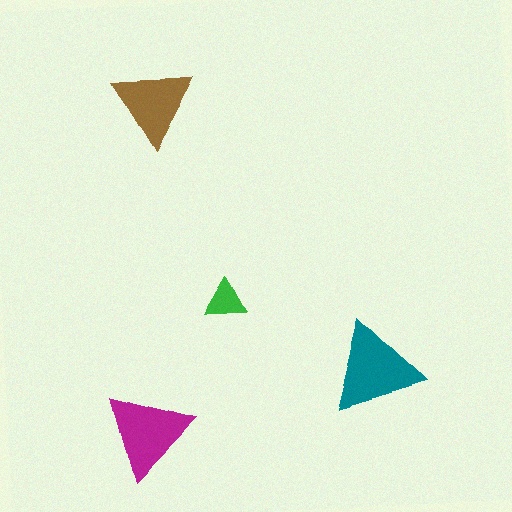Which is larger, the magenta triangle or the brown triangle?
The magenta one.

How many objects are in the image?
There are 4 objects in the image.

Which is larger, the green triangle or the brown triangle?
The brown one.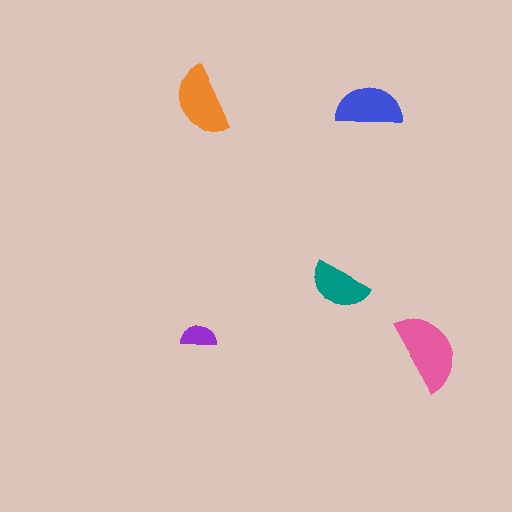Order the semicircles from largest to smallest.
the pink one, the orange one, the blue one, the teal one, the purple one.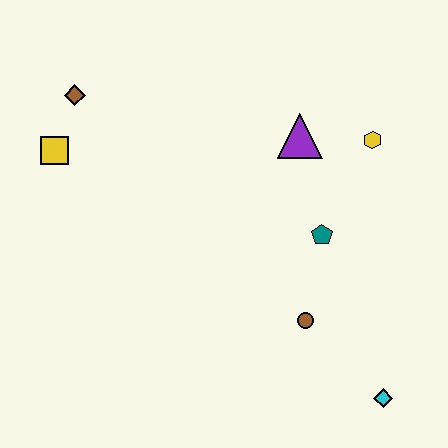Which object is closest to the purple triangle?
The yellow hexagon is closest to the purple triangle.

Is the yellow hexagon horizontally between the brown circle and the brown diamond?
No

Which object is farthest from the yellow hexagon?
The yellow square is farthest from the yellow hexagon.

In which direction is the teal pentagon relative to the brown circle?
The teal pentagon is above the brown circle.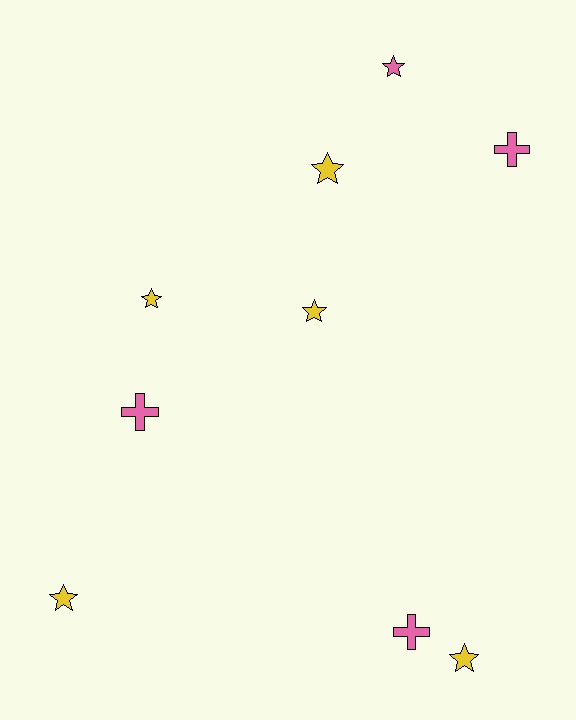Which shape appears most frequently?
Star, with 6 objects.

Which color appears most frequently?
Yellow, with 5 objects.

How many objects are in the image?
There are 9 objects.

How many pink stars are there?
There is 1 pink star.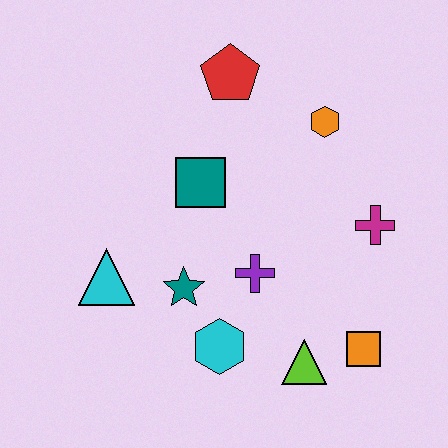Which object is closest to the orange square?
The lime triangle is closest to the orange square.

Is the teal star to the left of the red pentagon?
Yes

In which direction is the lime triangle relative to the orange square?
The lime triangle is to the left of the orange square.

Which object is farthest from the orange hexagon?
The cyan triangle is farthest from the orange hexagon.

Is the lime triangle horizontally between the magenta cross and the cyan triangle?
Yes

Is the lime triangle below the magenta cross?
Yes